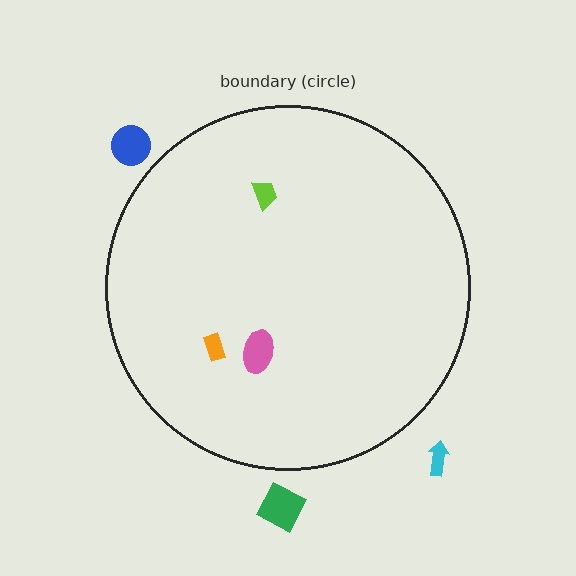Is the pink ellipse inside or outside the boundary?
Inside.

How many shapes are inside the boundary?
3 inside, 3 outside.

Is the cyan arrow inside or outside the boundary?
Outside.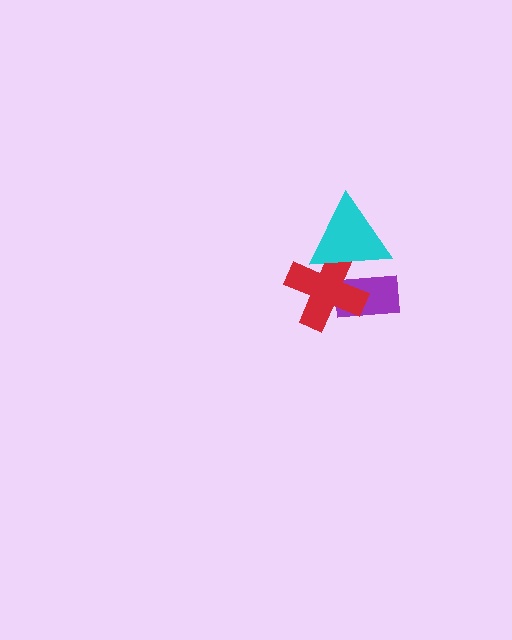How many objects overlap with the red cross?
2 objects overlap with the red cross.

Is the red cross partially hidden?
Yes, it is partially covered by another shape.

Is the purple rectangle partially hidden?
Yes, it is partially covered by another shape.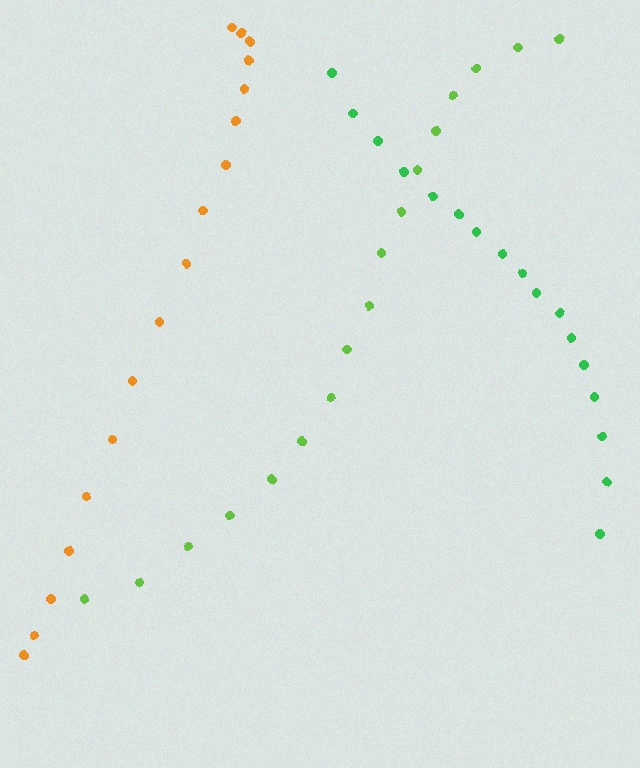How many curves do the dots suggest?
There are 3 distinct paths.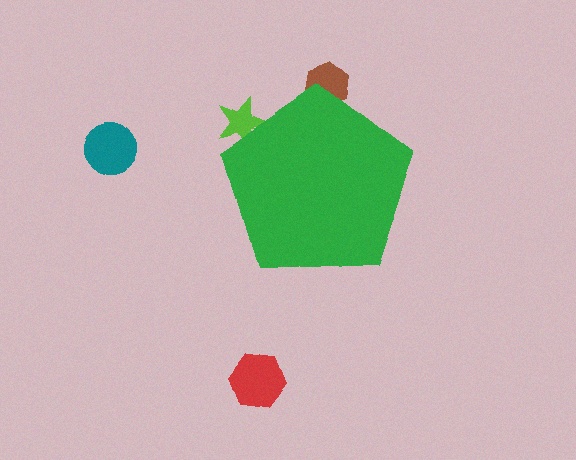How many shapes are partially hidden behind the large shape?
2 shapes are partially hidden.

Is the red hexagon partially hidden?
No, the red hexagon is fully visible.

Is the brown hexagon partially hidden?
Yes, the brown hexagon is partially hidden behind the green pentagon.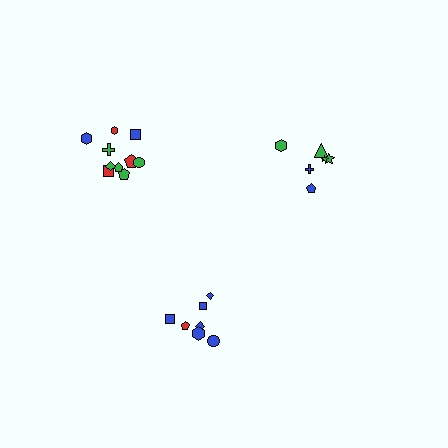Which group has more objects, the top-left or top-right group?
The top-left group.